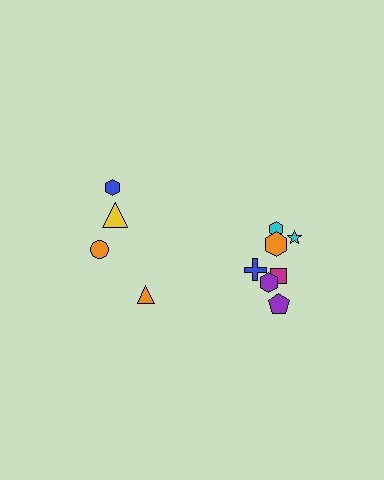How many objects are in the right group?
There are 7 objects.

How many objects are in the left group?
There are 4 objects.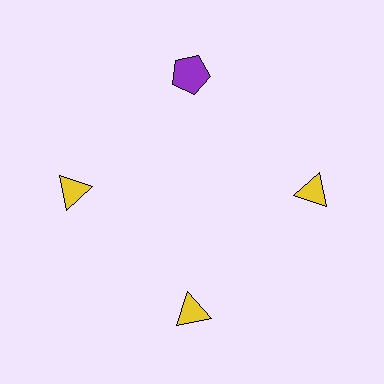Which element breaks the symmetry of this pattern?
The purple pentagon at roughly the 12 o'clock position breaks the symmetry. All other shapes are yellow triangles.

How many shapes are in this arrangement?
There are 4 shapes arranged in a ring pattern.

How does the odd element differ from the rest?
It differs in both color (purple instead of yellow) and shape (pentagon instead of triangle).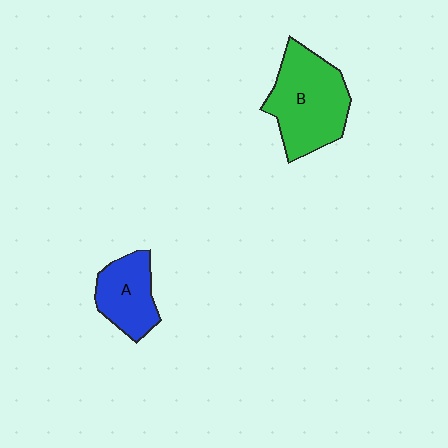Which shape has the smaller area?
Shape A (blue).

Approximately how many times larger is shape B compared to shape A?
Approximately 1.6 times.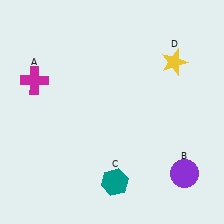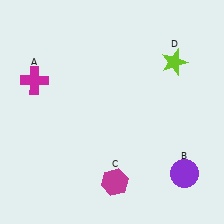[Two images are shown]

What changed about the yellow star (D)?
In Image 1, D is yellow. In Image 2, it changed to lime.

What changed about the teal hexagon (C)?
In Image 1, C is teal. In Image 2, it changed to magenta.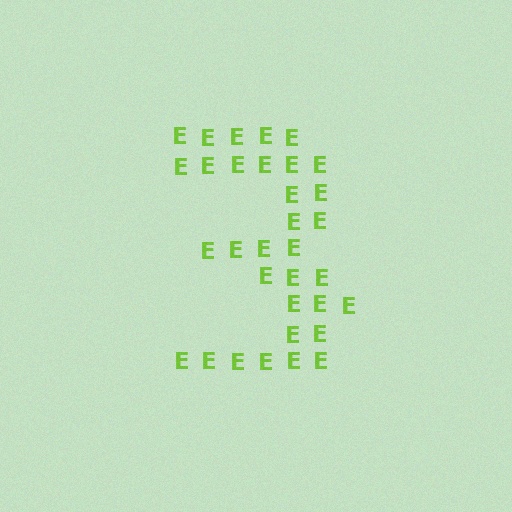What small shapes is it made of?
It is made of small letter E's.